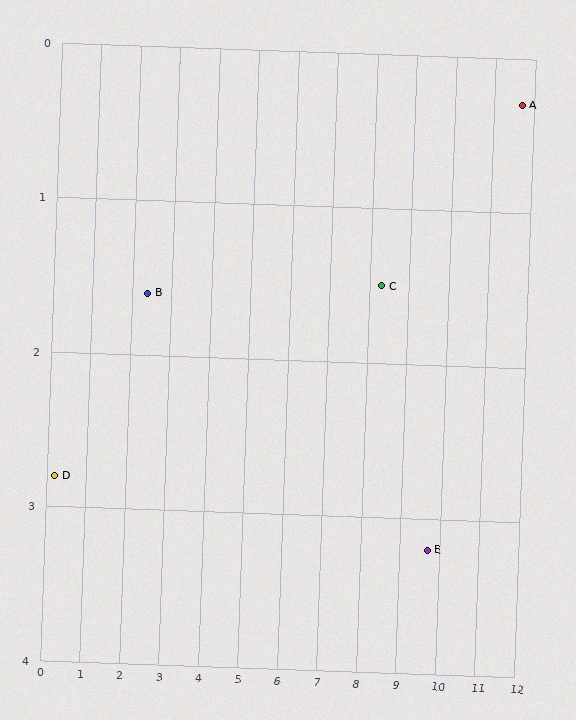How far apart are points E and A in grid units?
Points E and A are about 3.5 grid units apart.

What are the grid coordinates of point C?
Point C is at approximately (8.3, 1.5).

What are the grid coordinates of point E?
Point E is at approximately (9.7, 3.2).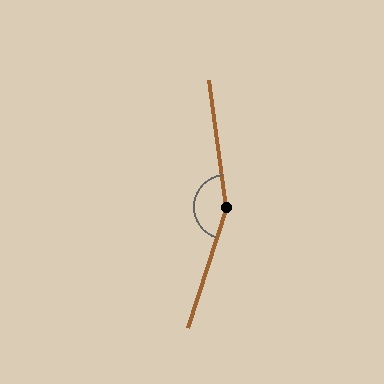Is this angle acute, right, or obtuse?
It is obtuse.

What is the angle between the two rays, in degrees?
Approximately 154 degrees.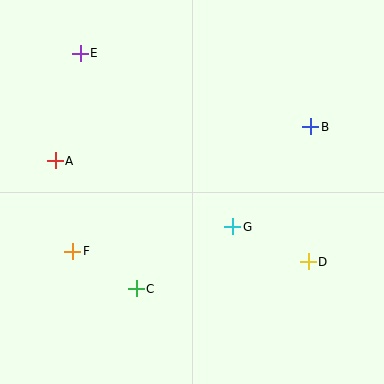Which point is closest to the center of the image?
Point G at (233, 227) is closest to the center.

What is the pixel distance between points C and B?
The distance between C and B is 239 pixels.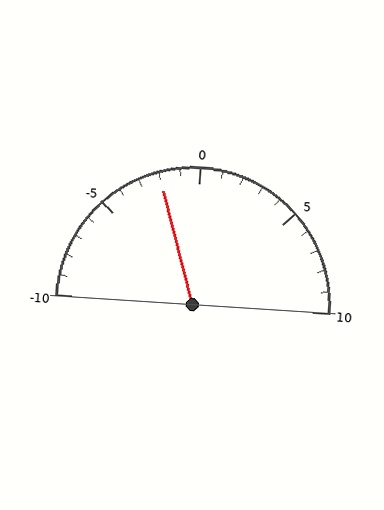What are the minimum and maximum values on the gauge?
The gauge ranges from -10 to 10.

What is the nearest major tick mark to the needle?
The nearest major tick mark is 0.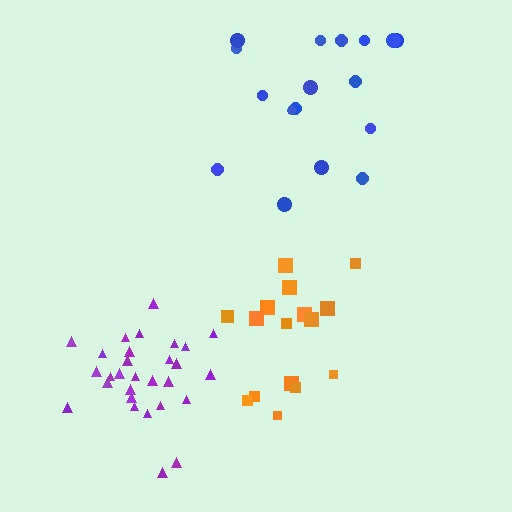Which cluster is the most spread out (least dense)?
Blue.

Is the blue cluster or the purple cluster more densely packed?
Purple.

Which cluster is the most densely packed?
Purple.